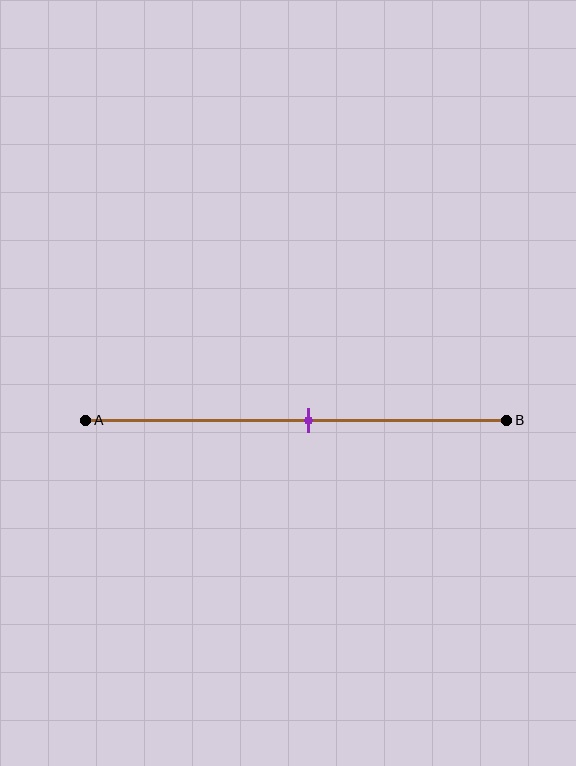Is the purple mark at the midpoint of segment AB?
Yes, the mark is approximately at the midpoint.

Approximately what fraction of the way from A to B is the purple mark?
The purple mark is approximately 55% of the way from A to B.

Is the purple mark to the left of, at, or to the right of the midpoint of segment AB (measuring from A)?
The purple mark is approximately at the midpoint of segment AB.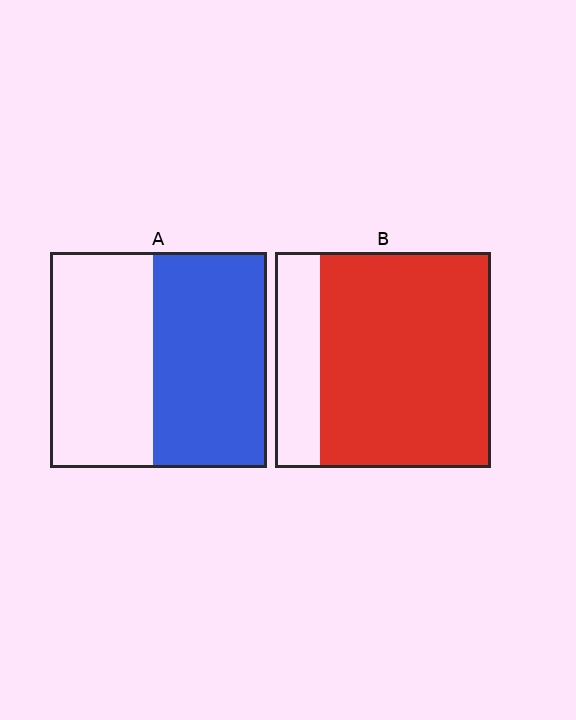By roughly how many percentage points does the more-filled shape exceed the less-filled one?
By roughly 25 percentage points (B over A).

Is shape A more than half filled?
Roughly half.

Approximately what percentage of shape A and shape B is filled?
A is approximately 55% and B is approximately 80%.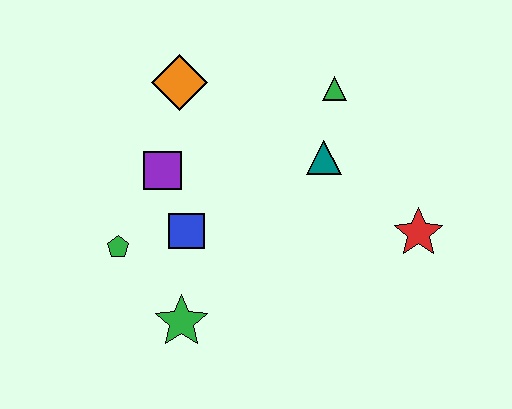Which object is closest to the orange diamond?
The purple square is closest to the orange diamond.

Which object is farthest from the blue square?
The red star is farthest from the blue square.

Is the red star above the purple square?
No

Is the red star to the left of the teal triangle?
No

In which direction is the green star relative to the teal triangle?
The green star is below the teal triangle.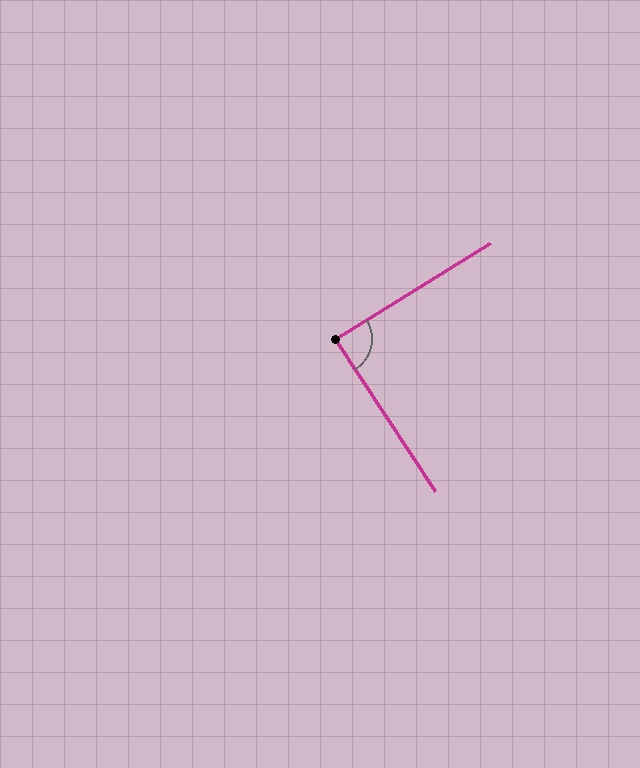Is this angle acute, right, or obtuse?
It is approximately a right angle.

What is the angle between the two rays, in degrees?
Approximately 89 degrees.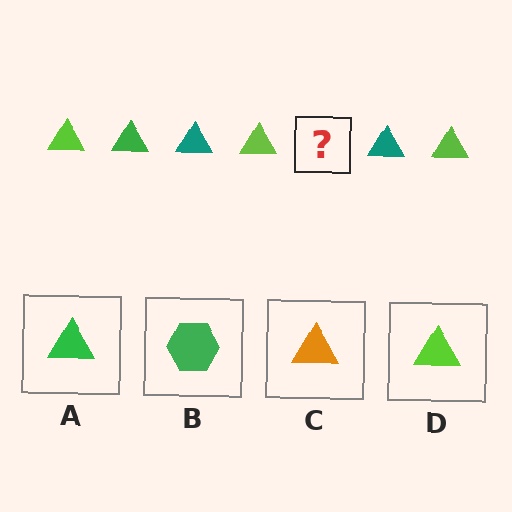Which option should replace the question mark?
Option A.